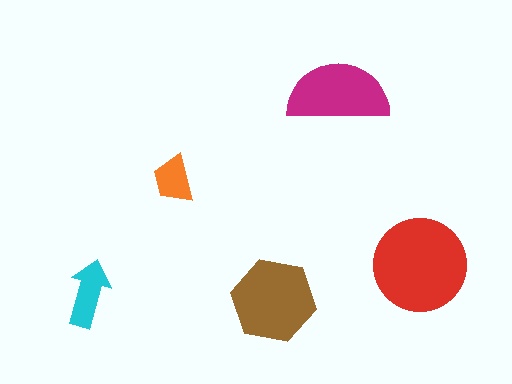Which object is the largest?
The red circle.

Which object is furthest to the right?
The red circle is rightmost.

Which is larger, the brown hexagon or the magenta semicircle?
The brown hexagon.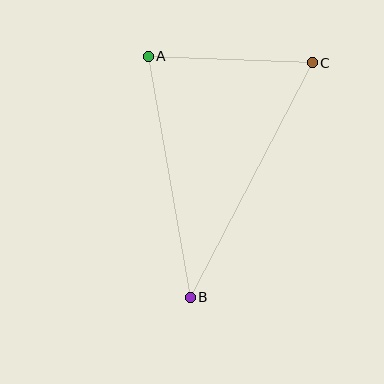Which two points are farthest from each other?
Points B and C are farthest from each other.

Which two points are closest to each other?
Points A and C are closest to each other.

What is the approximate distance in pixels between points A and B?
The distance between A and B is approximately 244 pixels.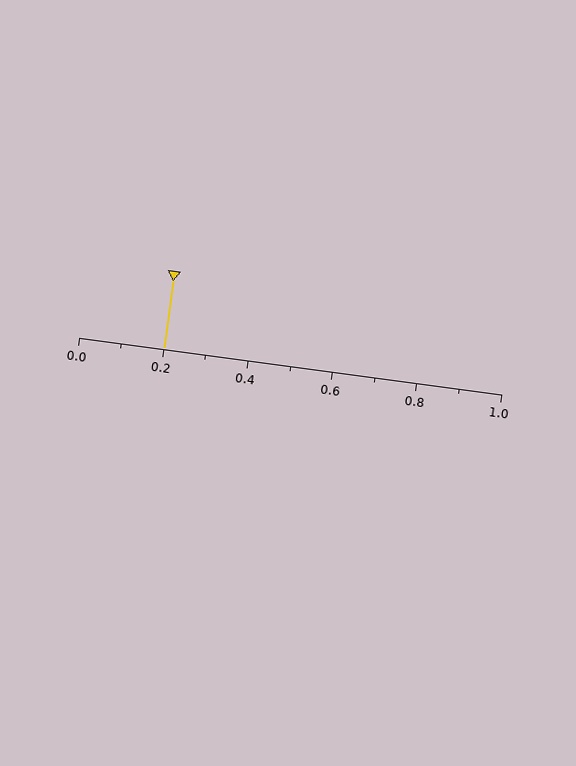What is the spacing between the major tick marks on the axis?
The major ticks are spaced 0.2 apart.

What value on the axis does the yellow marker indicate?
The marker indicates approximately 0.2.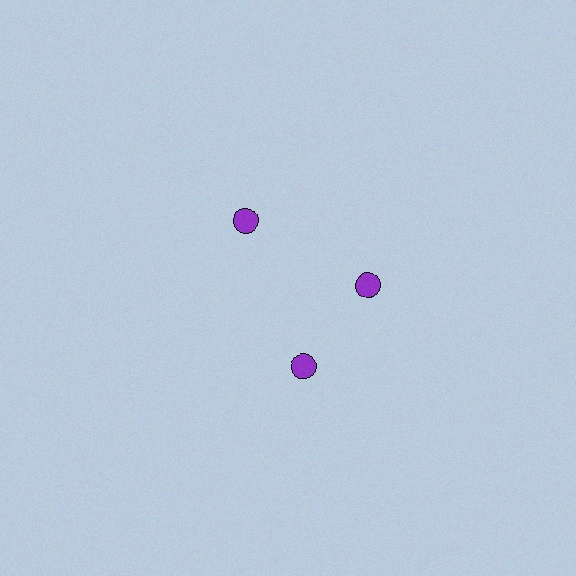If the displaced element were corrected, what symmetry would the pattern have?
It would have 3-fold rotational symmetry — the pattern would map onto itself every 120 degrees.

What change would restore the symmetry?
The symmetry would be restored by rotating it back into even spacing with its neighbors so that all 3 circles sit at equal angles and equal distance from the center.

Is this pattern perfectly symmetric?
No. The 3 purple circles are arranged in a ring, but one element near the 7 o'clock position is rotated out of alignment along the ring, breaking the 3-fold rotational symmetry.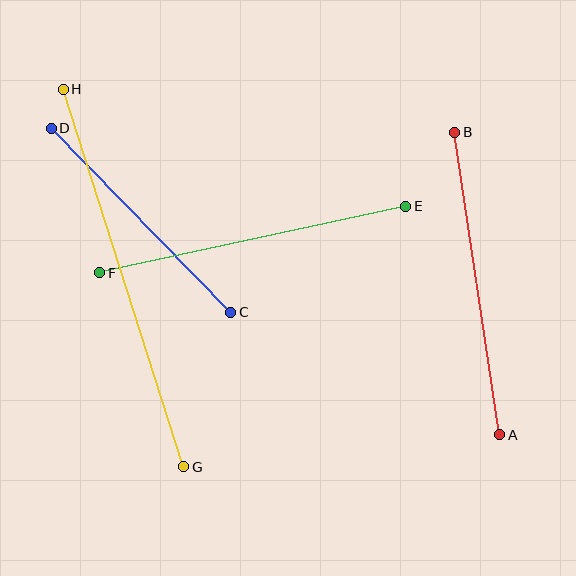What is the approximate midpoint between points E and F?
The midpoint is at approximately (253, 239) pixels.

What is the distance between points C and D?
The distance is approximately 257 pixels.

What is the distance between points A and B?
The distance is approximately 306 pixels.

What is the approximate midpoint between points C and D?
The midpoint is at approximately (141, 220) pixels.